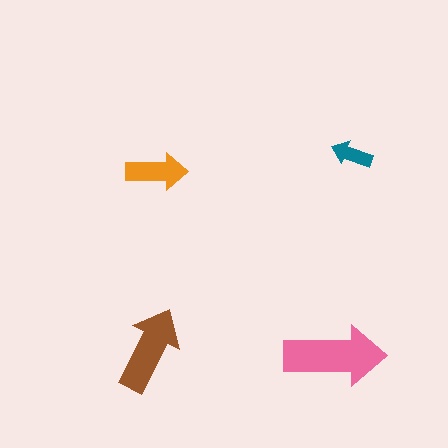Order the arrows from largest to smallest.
the pink one, the brown one, the orange one, the teal one.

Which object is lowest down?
The pink arrow is bottommost.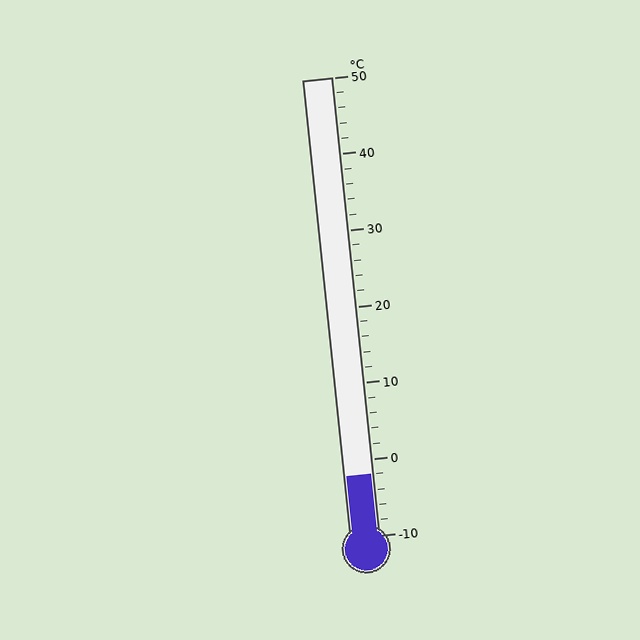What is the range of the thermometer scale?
The thermometer scale ranges from -10°C to 50°C.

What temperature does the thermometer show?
The thermometer shows approximately -2°C.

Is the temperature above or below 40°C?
The temperature is below 40°C.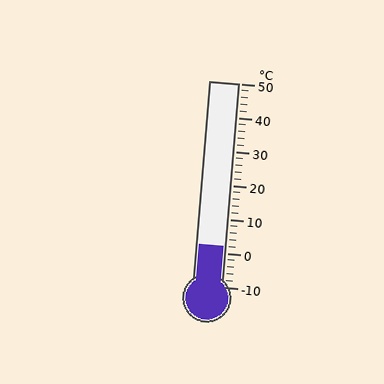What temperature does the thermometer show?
The thermometer shows approximately 2°C.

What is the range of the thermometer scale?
The thermometer scale ranges from -10°C to 50°C.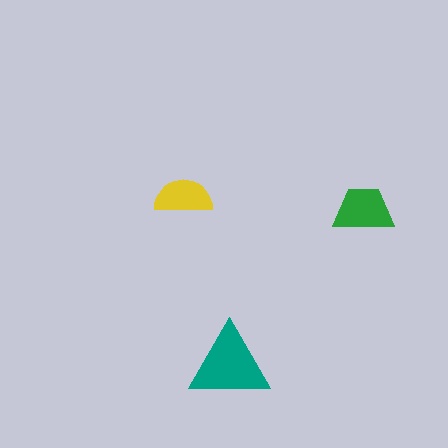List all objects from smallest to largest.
The yellow semicircle, the green trapezoid, the teal triangle.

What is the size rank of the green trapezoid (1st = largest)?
2nd.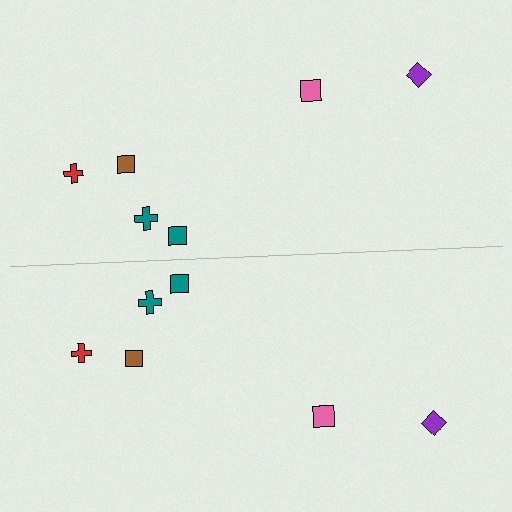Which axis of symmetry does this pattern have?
The pattern has a horizontal axis of symmetry running through the center of the image.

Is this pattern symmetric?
Yes, this pattern has bilateral (reflection) symmetry.